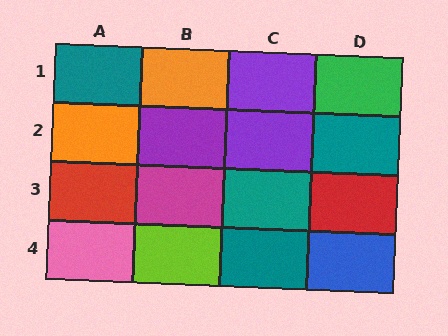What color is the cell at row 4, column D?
Blue.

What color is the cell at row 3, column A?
Red.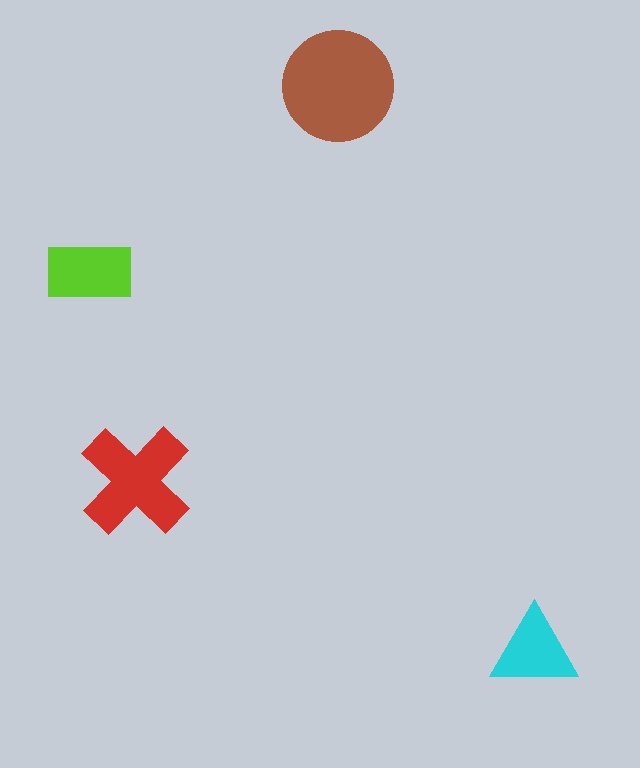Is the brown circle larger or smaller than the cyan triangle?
Larger.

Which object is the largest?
The brown circle.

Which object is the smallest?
The cyan triangle.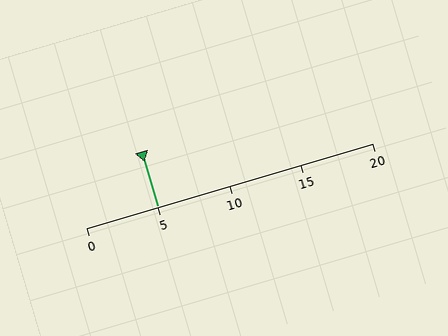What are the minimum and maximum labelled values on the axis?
The axis runs from 0 to 20.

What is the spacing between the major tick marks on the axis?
The major ticks are spaced 5 apart.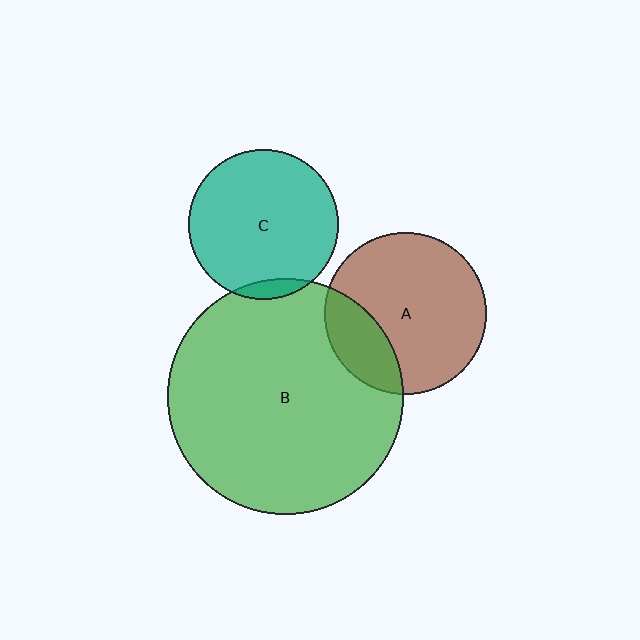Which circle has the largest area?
Circle B (green).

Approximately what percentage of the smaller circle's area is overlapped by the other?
Approximately 5%.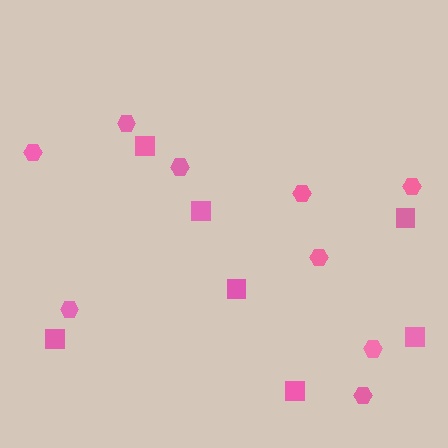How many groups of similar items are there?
There are 2 groups: one group of squares (7) and one group of hexagons (9).